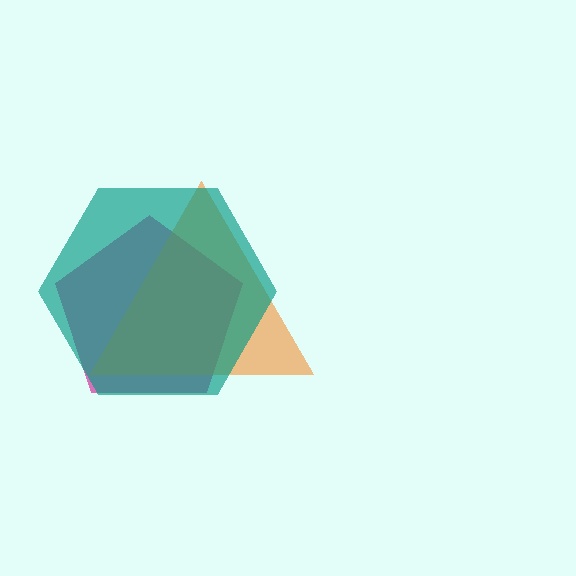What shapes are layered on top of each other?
The layered shapes are: a magenta pentagon, an orange triangle, a teal hexagon.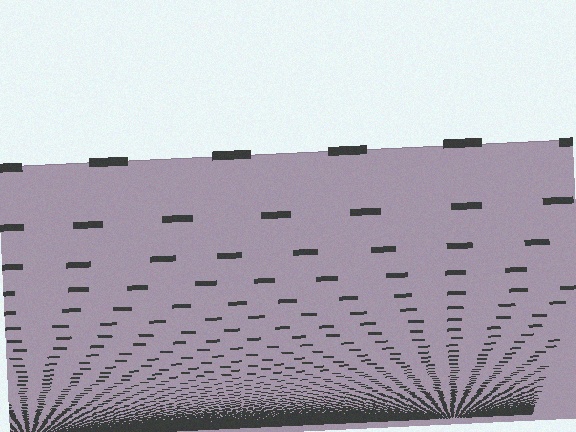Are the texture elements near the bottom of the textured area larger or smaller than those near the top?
Smaller. The gradient is inverted — elements near the bottom are smaller and denser.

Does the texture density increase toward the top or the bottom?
Density increases toward the bottom.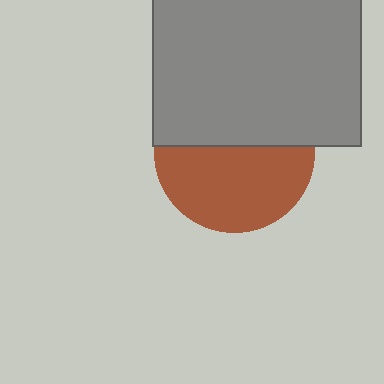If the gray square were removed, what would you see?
You would see the complete brown circle.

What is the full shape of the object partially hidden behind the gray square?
The partially hidden object is a brown circle.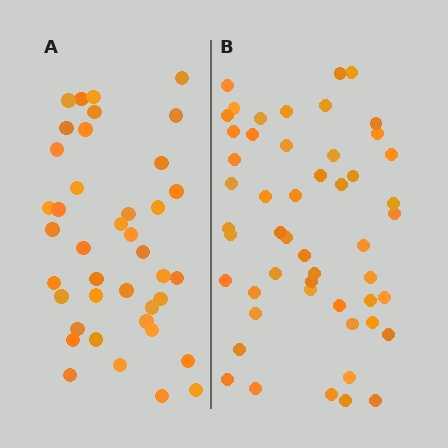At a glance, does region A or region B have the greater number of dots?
Region B (the right region) has more dots.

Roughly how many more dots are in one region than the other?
Region B has roughly 12 or so more dots than region A.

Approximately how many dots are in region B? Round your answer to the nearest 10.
About 50 dots. (The exact count is 51, which rounds to 50.)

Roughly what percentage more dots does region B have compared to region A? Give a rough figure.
About 30% more.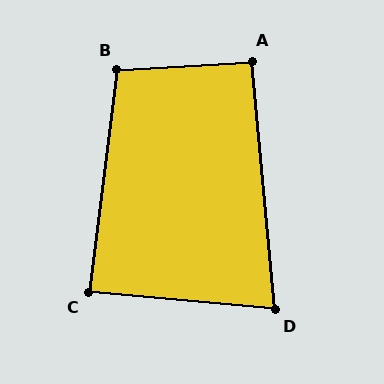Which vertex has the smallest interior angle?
D, at approximately 79 degrees.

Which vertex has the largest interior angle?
B, at approximately 101 degrees.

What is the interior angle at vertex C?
Approximately 88 degrees (approximately right).